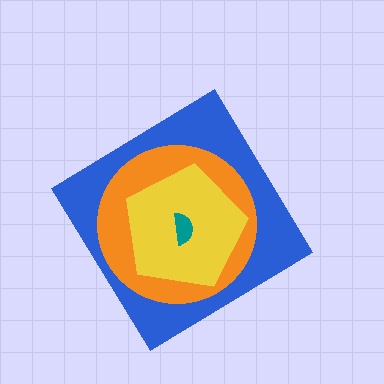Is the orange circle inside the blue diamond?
Yes.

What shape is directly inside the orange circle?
The yellow pentagon.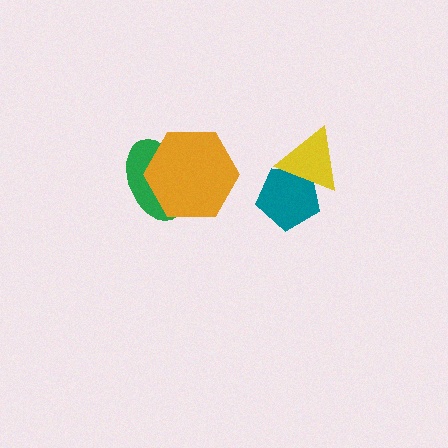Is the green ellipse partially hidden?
Yes, it is partially covered by another shape.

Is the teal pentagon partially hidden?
Yes, it is partially covered by another shape.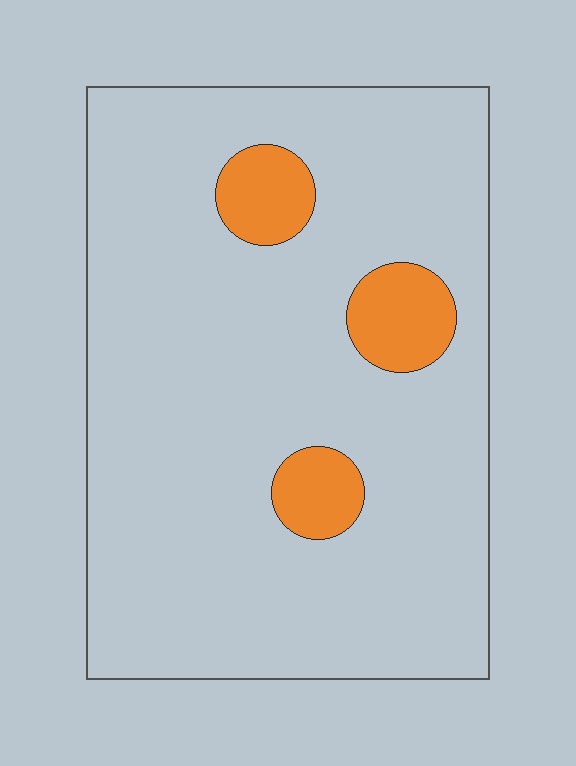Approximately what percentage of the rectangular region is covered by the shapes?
Approximately 10%.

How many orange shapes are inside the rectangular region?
3.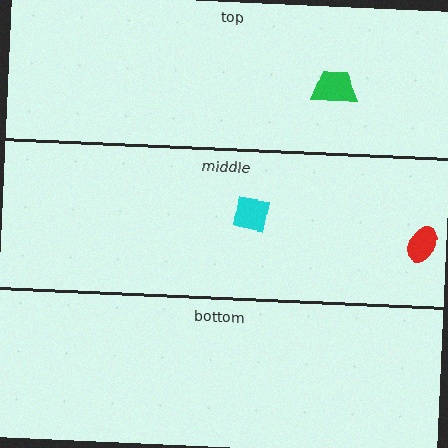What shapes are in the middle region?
The cyan square, the red ellipse.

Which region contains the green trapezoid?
The top region.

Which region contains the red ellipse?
The middle region.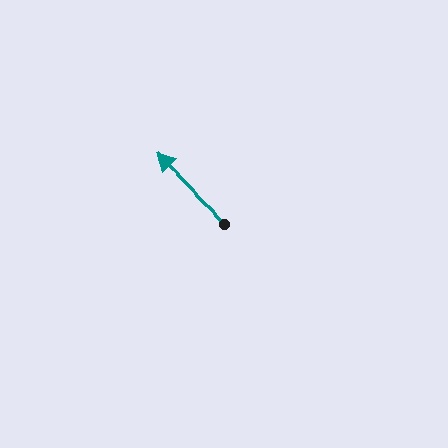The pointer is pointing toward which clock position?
Roughly 10 o'clock.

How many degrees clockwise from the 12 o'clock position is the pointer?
Approximately 314 degrees.